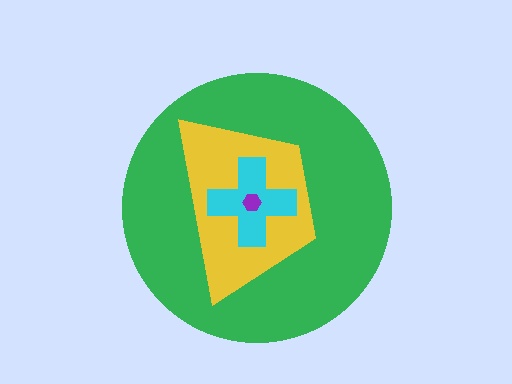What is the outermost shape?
The green circle.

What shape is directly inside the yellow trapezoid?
The cyan cross.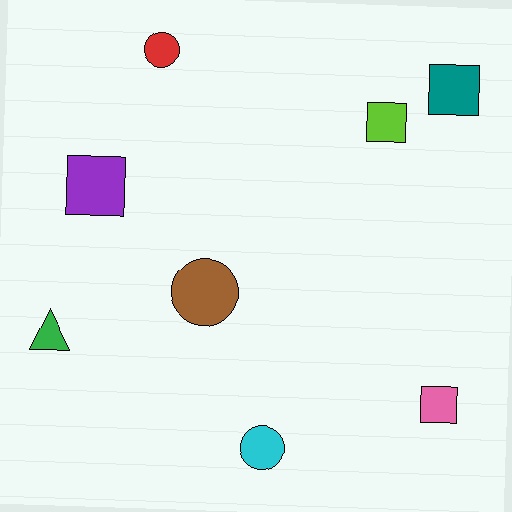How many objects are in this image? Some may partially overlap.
There are 8 objects.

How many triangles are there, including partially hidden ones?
There is 1 triangle.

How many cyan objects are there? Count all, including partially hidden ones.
There is 1 cyan object.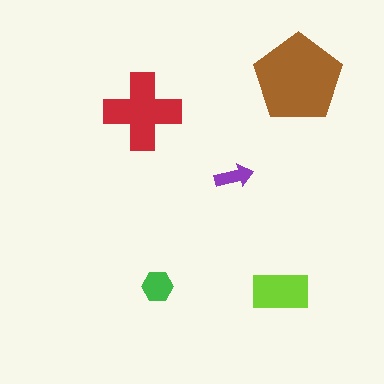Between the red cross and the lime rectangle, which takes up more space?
The red cross.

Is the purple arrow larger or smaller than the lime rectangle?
Smaller.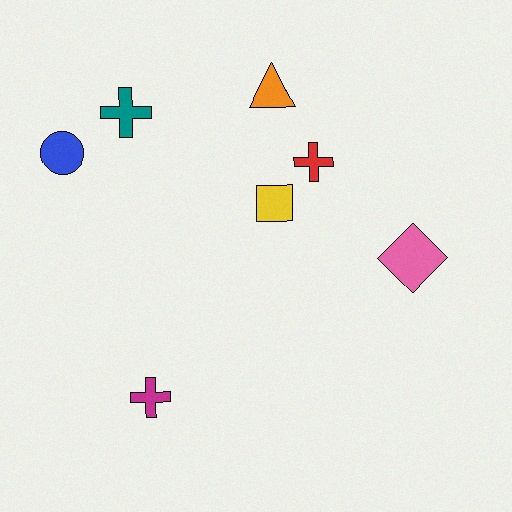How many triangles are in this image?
There is 1 triangle.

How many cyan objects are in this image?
There are no cyan objects.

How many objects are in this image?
There are 7 objects.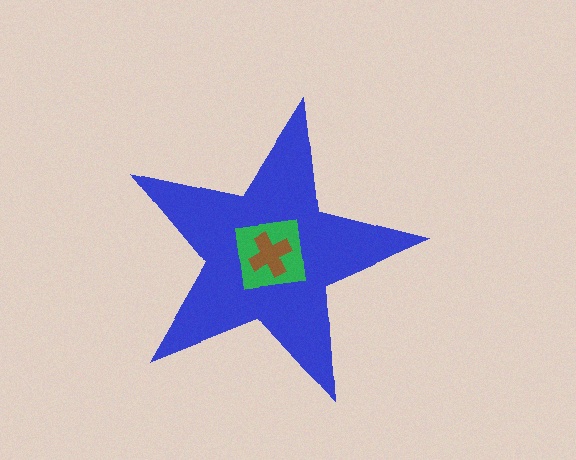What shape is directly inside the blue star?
The green square.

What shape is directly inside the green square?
The brown cross.